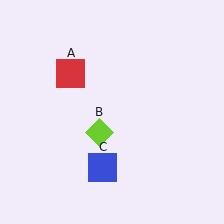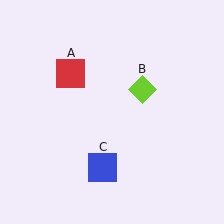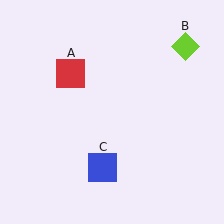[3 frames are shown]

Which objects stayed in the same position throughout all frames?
Red square (object A) and blue square (object C) remained stationary.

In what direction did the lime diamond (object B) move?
The lime diamond (object B) moved up and to the right.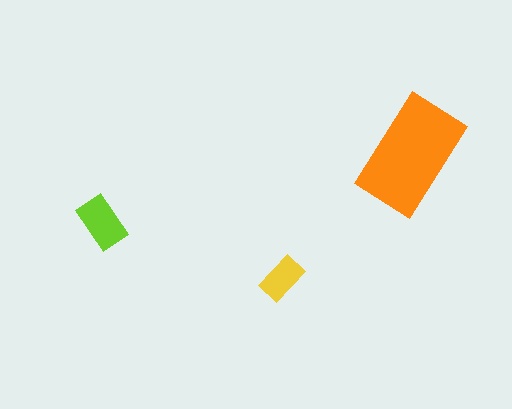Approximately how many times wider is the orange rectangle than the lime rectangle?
About 2 times wider.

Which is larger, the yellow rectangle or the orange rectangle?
The orange one.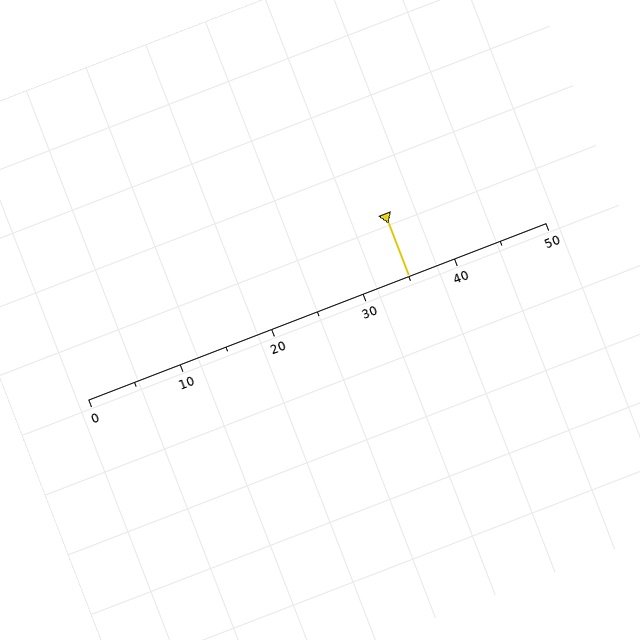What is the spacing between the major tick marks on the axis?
The major ticks are spaced 10 apart.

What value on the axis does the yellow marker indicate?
The marker indicates approximately 35.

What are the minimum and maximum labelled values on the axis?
The axis runs from 0 to 50.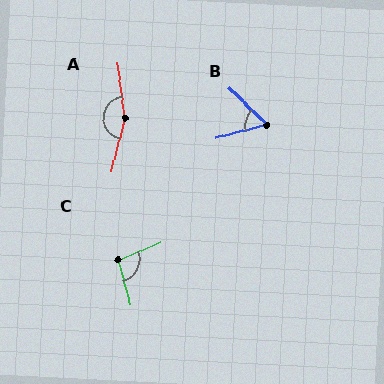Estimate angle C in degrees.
Approximately 96 degrees.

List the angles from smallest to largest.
B (59°), C (96°), A (158°).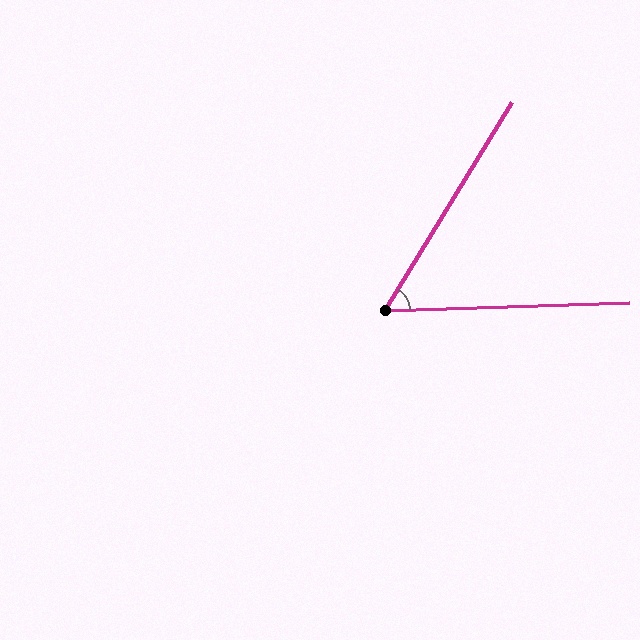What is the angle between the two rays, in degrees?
Approximately 57 degrees.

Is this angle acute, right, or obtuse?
It is acute.